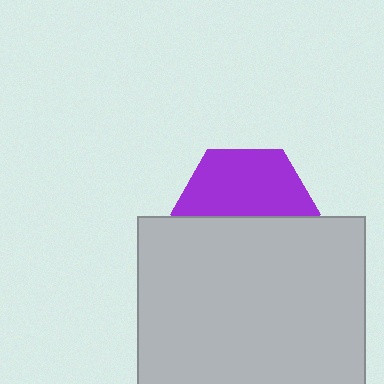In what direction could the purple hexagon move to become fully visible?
The purple hexagon could move up. That would shift it out from behind the light gray square entirely.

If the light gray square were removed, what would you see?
You would see the complete purple hexagon.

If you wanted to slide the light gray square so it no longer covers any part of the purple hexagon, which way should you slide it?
Slide it down — that is the most direct way to separate the two shapes.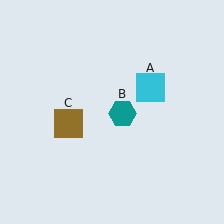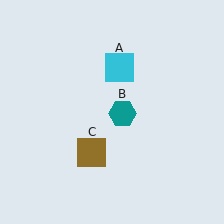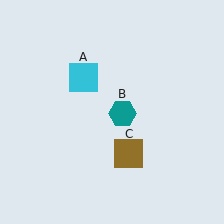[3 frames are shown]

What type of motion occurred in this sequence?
The cyan square (object A), brown square (object C) rotated counterclockwise around the center of the scene.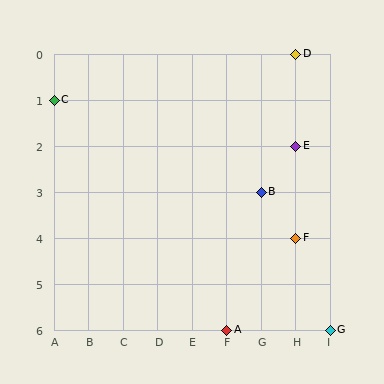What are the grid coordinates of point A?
Point A is at grid coordinates (F, 6).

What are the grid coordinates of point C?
Point C is at grid coordinates (A, 1).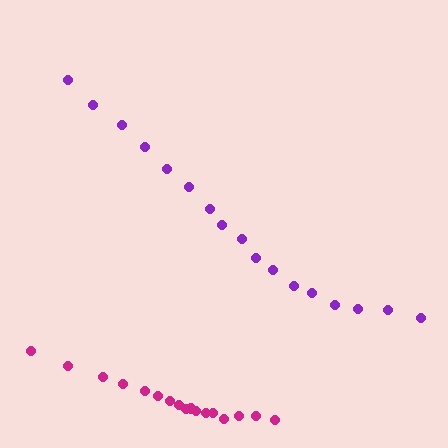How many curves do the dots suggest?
There are 2 distinct paths.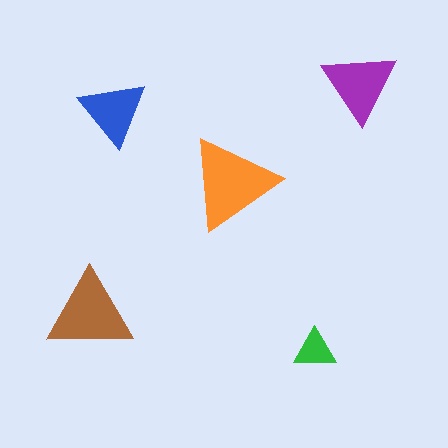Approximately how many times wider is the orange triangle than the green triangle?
About 2 times wider.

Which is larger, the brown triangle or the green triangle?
The brown one.